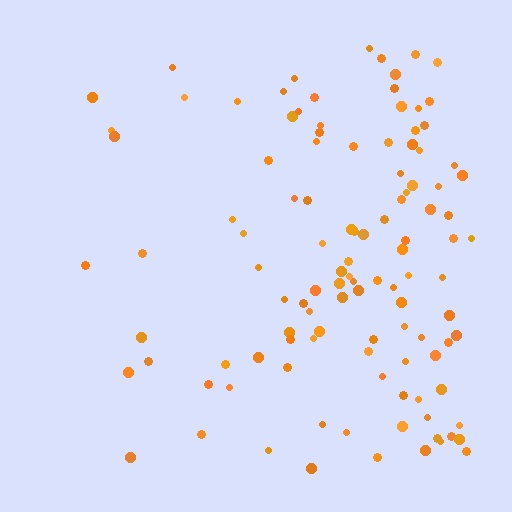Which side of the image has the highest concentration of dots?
The right.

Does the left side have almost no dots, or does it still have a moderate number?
Still a moderate number, just noticeably fewer than the right.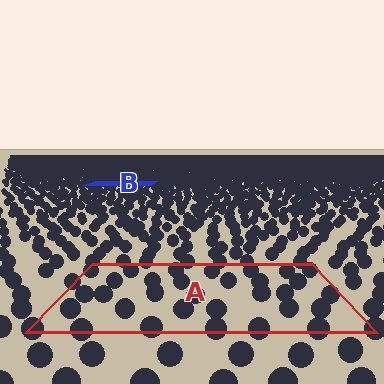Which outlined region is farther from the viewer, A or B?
Region B is farther from the viewer — the texture elements inside it appear smaller and more densely packed.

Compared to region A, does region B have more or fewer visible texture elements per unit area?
Region B has more texture elements per unit area — they are packed more densely because it is farther away.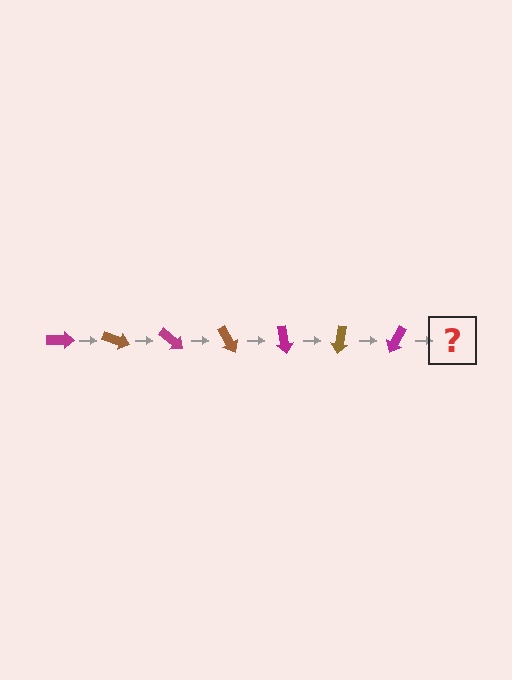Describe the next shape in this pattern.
It should be a brown arrow, rotated 140 degrees from the start.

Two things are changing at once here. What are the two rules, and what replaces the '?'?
The two rules are that it rotates 20 degrees each step and the color cycles through magenta and brown. The '?' should be a brown arrow, rotated 140 degrees from the start.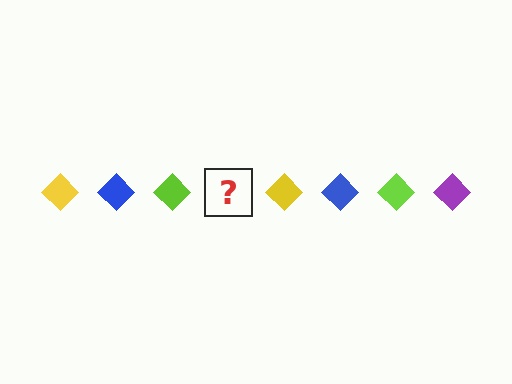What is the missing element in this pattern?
The missing element is a purple diamond.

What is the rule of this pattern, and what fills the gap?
The rule is that the pattern cycles through yellow, blue, lime, purple diamonds. The gap should be filled with a purple diamond.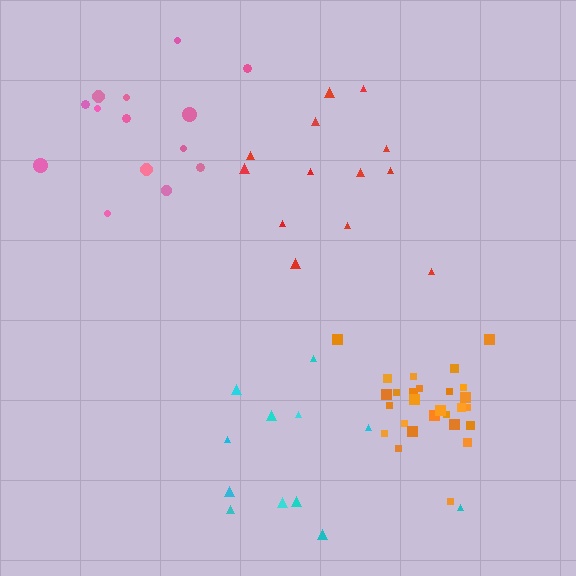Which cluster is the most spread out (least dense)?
Cyan.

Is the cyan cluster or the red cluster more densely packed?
Red.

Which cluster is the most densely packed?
Orange.